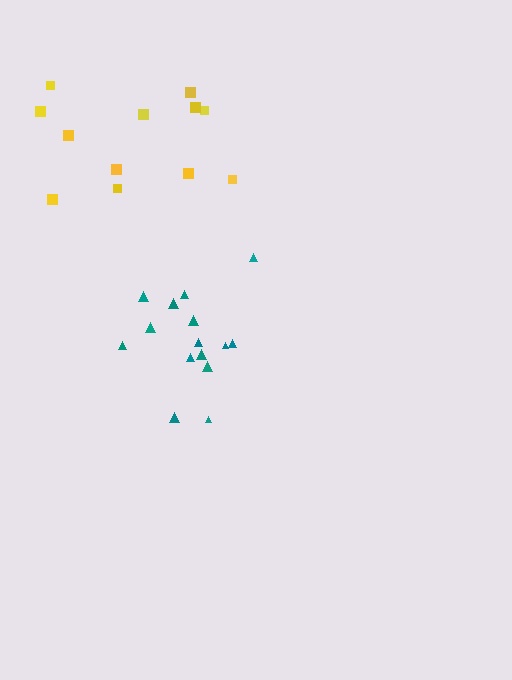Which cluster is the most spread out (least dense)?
Yellow.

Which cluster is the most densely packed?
Teal.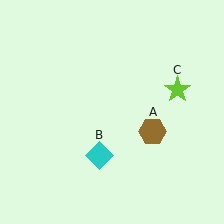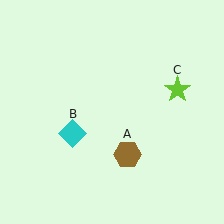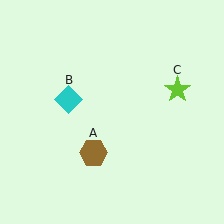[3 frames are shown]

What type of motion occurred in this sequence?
The brown hexagon (object A), cyan diamond (object B) rotated clockwise around the center of the scene.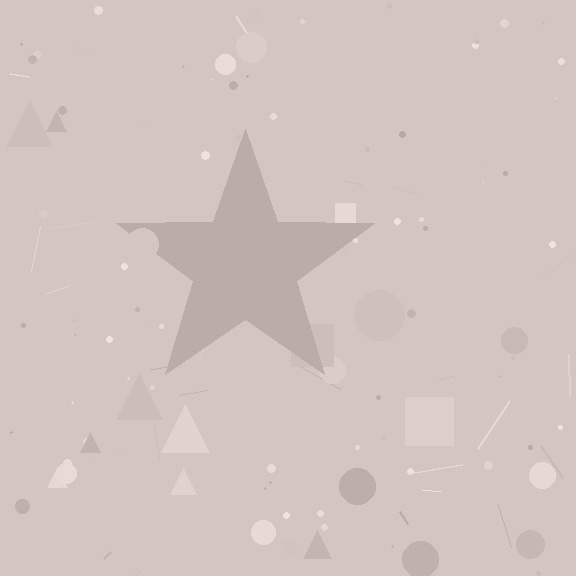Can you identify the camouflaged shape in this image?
The camouflaged shape is a star.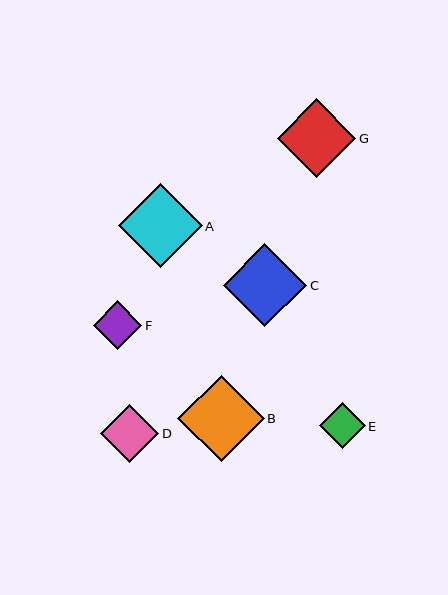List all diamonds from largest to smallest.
From largest to smallest: B, A, C, G, D, F, E.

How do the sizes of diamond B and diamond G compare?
Diamond B and diamond G are approximately the same size.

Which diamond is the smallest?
Diamond E is the smallest with a size of approximately 46 pixels.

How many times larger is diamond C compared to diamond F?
Diamond C is approximately 1.7 times the size of diamond F.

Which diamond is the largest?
Diamond B is the largest with a size of approximately 86 pixels.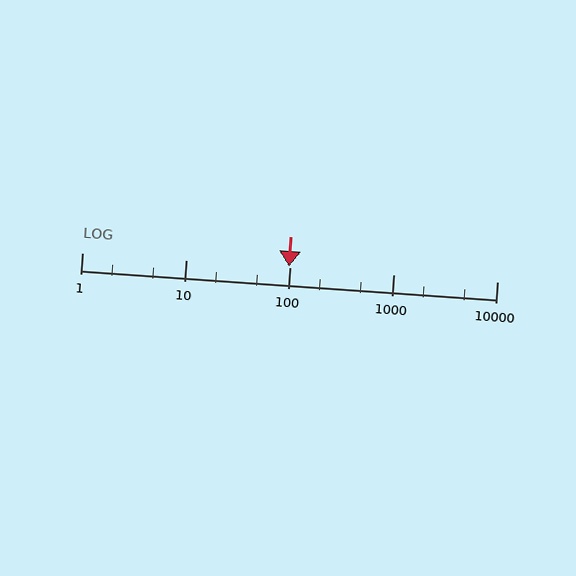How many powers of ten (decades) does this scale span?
The scale spans 4 decades, from 1 to 10000.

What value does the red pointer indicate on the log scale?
The pointer indicates approximately 98.